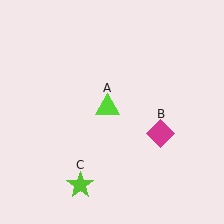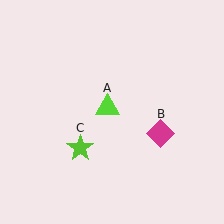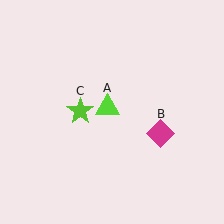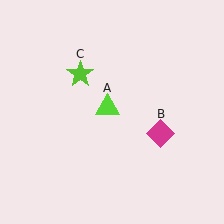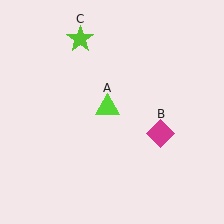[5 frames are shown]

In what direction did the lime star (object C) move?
The lime star (object C) moved up.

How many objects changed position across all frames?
1 object changed position: lime star (object C).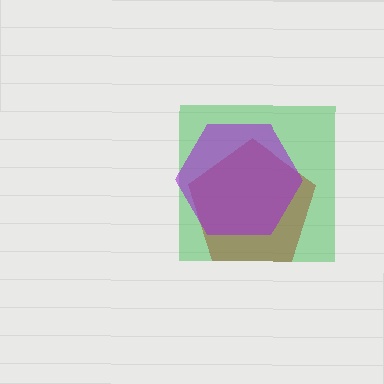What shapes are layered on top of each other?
The layered shapes are: a green square, a brown pentagon, a purple hexagon.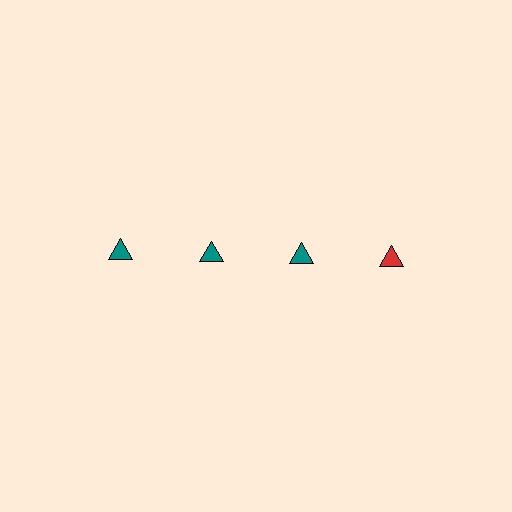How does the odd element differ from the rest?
It has a different color: red instead of teal.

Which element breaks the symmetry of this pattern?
The red triangle in the top row, second from right column breaks the symmetry. All other shapes are teal triangles.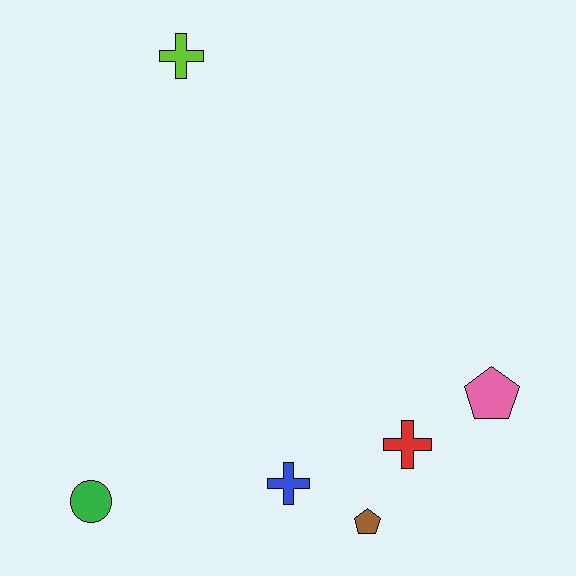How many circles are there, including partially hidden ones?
There is 1 circle.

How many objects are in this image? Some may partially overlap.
There are 6 objects.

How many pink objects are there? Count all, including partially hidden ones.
There is 1 pink object.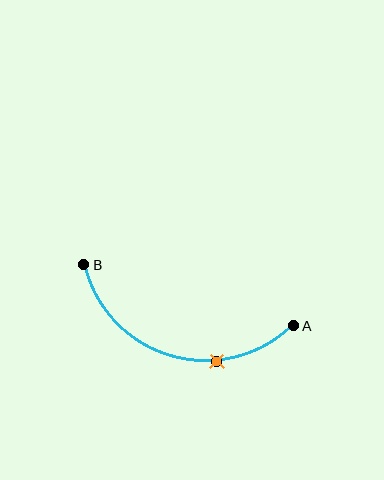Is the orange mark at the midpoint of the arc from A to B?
No. The orange mark lies on the arc but is closer to endpoint A. The arc midpoint would be at the point on the curve equidistant along the arc from both A and B.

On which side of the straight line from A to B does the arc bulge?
The arc bulges below the straight line connecting A and B.